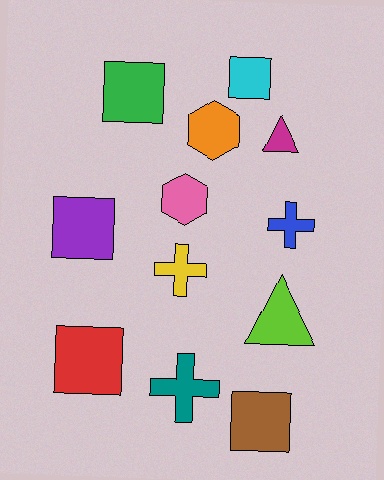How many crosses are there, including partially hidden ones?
There are 3 crosses.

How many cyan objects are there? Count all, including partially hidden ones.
There is 1 cyan object.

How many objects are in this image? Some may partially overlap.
There are 12 objects.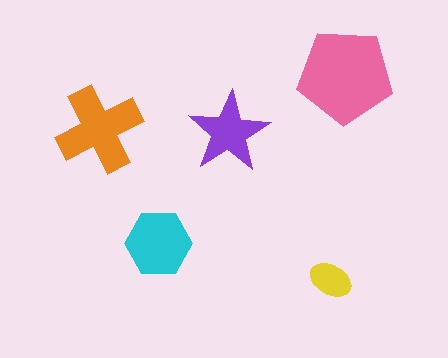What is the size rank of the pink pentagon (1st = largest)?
1st.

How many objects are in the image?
There are 5 objects in the image.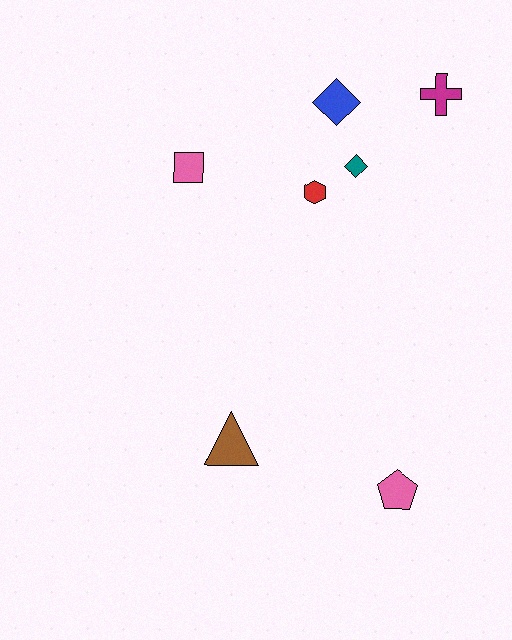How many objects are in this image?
There are 7 objects.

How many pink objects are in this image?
There are 2 pink objects.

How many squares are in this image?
There is 1 square.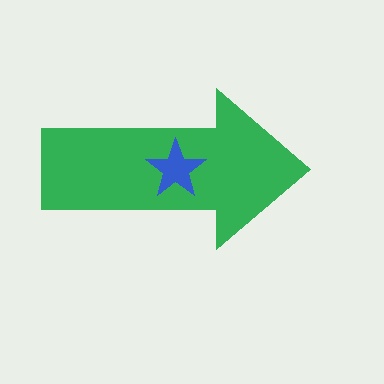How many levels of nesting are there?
2.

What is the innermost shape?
The blue star.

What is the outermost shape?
The green arrow.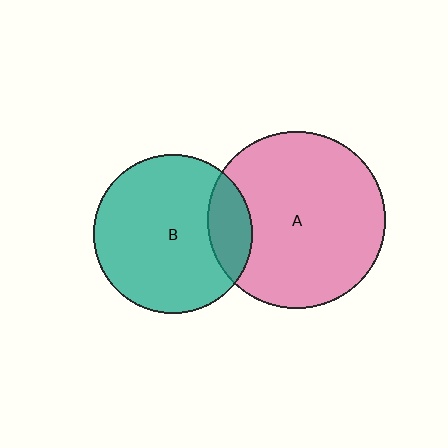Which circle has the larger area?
Circle A (pink).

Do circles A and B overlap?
Yes.